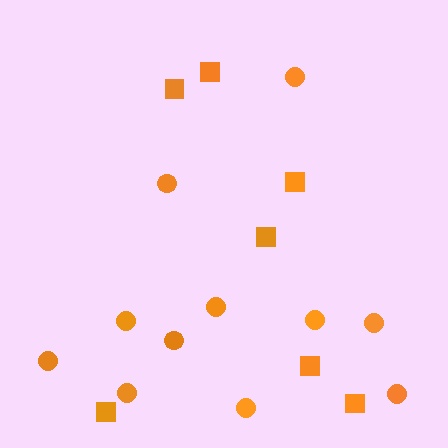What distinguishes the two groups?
There are 2 groups: one group of squares (7) and one group of circles (11).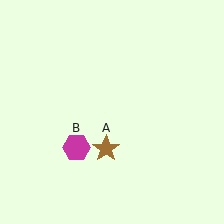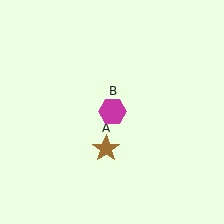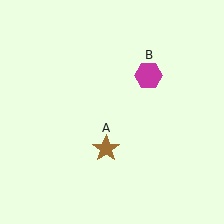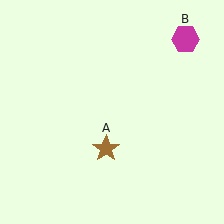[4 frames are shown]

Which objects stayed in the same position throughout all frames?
Brown star (object A) remained stationary.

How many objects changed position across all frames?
1 object changed position: magenta hexagon (object B).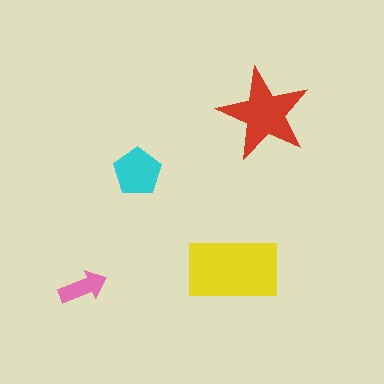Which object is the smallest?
The pink arrow.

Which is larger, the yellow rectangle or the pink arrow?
The yellow rectangle.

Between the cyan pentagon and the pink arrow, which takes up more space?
The cyan pentagon.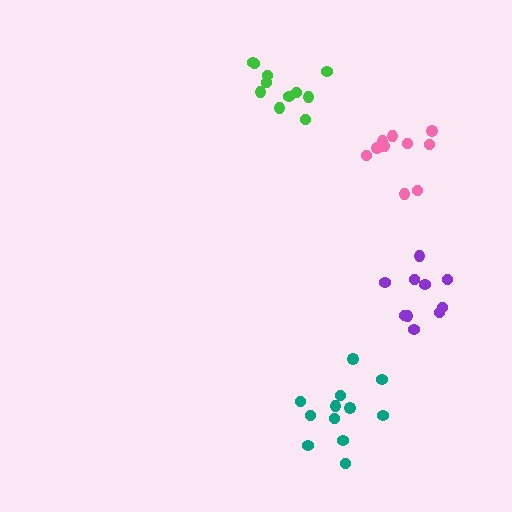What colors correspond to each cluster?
The clusters are colored: green, purple, teal, pink.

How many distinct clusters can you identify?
There are 4 distinct clusters.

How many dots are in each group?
Group 1: 11 dots, Group 2: 10 dots, Group 3: 12 dots, Group 4: 10 dots (43 total).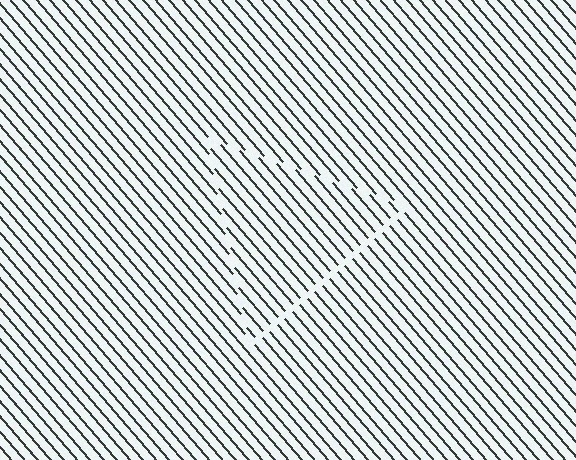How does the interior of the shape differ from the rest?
The interior of the shape contains the same grating, shifted by half a period — the contour is defined by the phase discontinuity where line-ends from the inner and outer gratings abut.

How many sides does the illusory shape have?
3 sides — the line-ends trace a triangle.